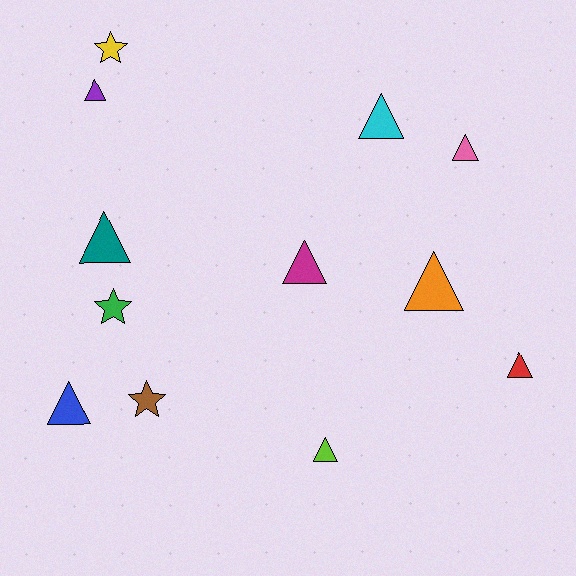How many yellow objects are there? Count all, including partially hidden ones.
There is 1 yellow object.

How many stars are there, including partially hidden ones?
There are 3 stars.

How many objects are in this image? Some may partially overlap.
There are 12 objects.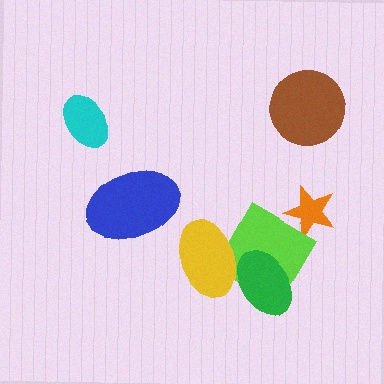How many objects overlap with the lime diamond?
2 objects overlap with the lime diamond.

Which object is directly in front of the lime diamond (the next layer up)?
The yellow ellipse is directly in front of the lime diamond.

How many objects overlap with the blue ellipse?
0 objects overlap with the blue ellipse.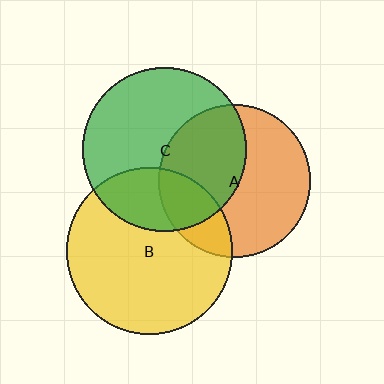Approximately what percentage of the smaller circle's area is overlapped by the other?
Approximately 45%.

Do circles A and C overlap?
Yes.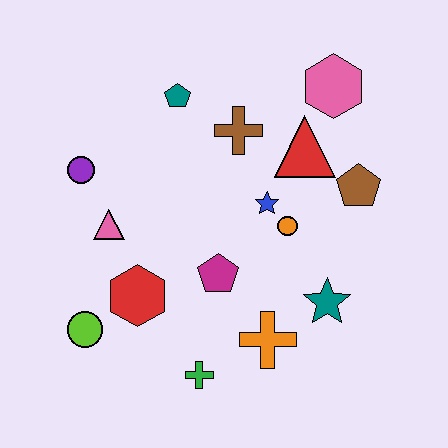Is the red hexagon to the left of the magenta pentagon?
Yes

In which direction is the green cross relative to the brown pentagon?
The green cross is below the brown pentagon.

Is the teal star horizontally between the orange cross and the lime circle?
No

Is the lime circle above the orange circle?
No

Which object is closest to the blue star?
The orange circle is closest to the blue star.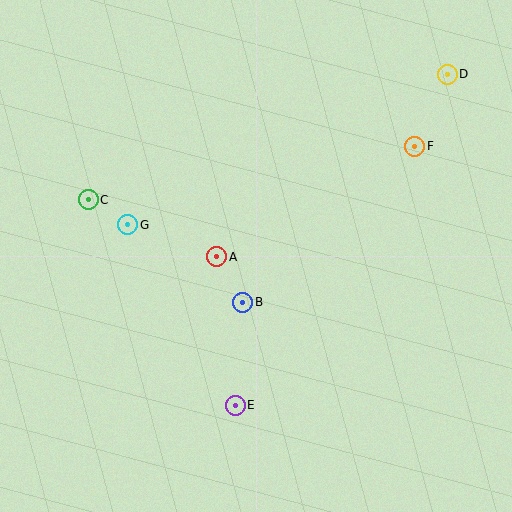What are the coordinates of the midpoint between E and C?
The midpoint between E and C is at (162, 302).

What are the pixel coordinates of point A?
Point A is at (217, 257).